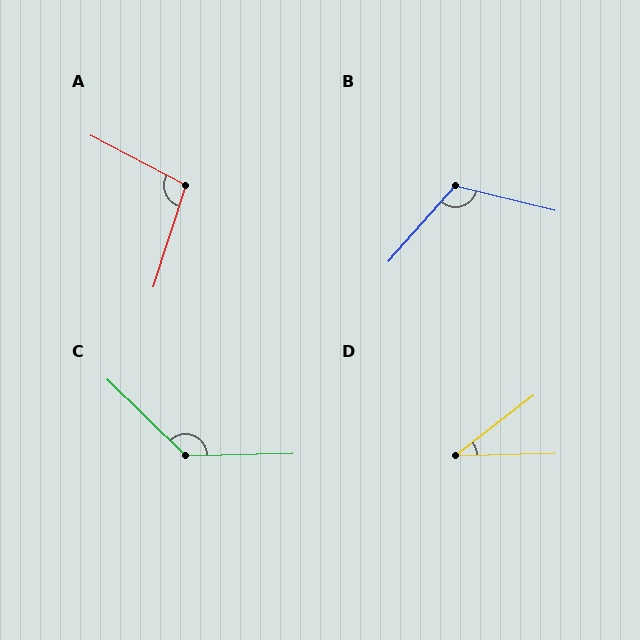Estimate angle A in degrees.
Approximately 100 degrees.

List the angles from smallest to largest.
D (36°), A (100°), B (117°), C (134°).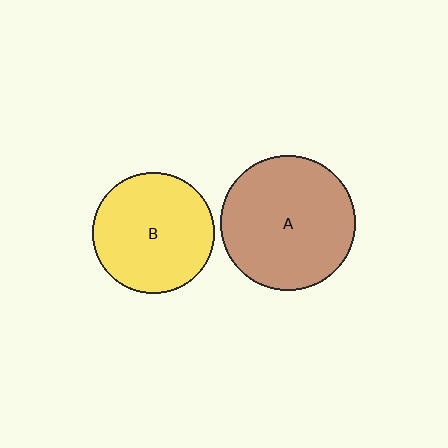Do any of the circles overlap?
No, none of the circles overlap.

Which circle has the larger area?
Circle A (brown).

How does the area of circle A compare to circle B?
Approximately 1.2 times.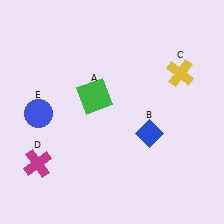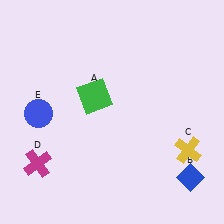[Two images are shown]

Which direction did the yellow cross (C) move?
The yellow cross (C) moved down.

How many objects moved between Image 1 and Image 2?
2 objects moved between the two images.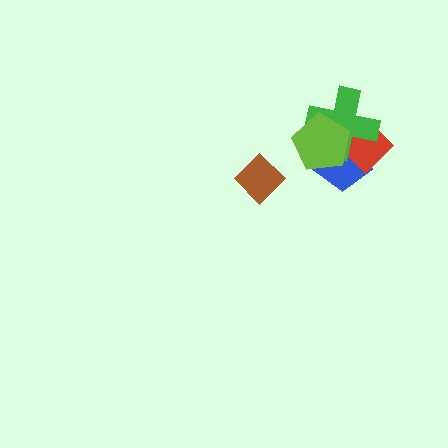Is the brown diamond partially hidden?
No, no other shape covers it.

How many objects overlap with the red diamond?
3 objects overlap with the red diamond.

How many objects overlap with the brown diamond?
0 objects overlap with the brown diamond.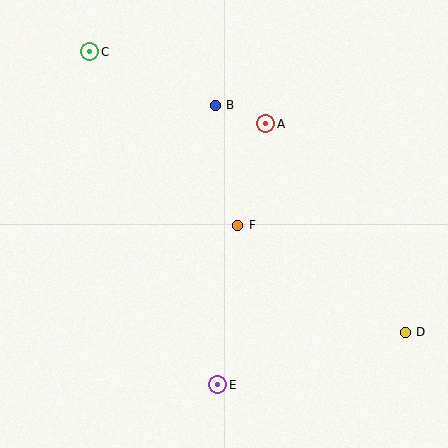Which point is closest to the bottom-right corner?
Point D is closest to the bottom-right corner.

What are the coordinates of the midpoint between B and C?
The midpoint between B and C is at (152, 78).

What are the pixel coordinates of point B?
Point B is at (215, 105).